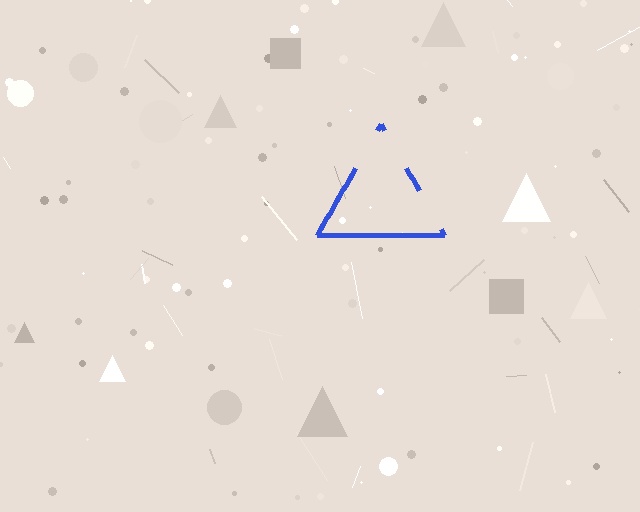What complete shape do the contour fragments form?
The contour fragments form a triangle.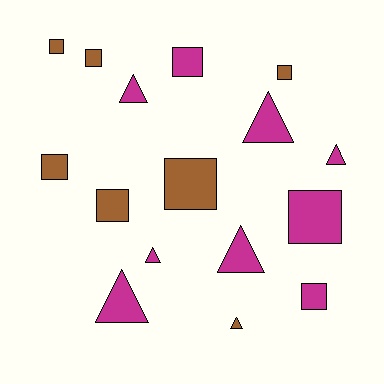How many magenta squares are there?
There are 3 magenta squares.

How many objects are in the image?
There are 16 objects.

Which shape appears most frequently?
Square, with 9 objects.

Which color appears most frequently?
Magenta, with 9 objects.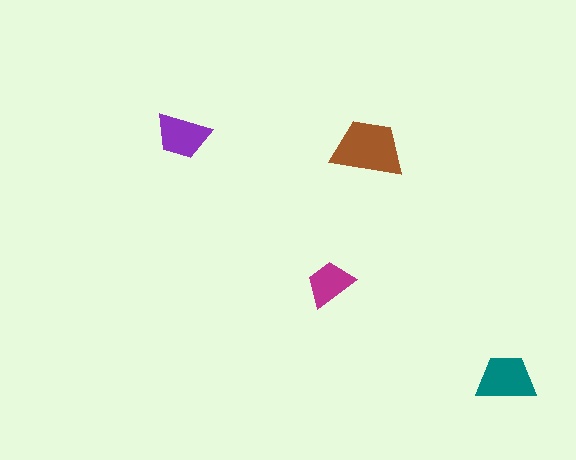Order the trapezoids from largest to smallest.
the brown one, the teal one, the purple one, the magenta one.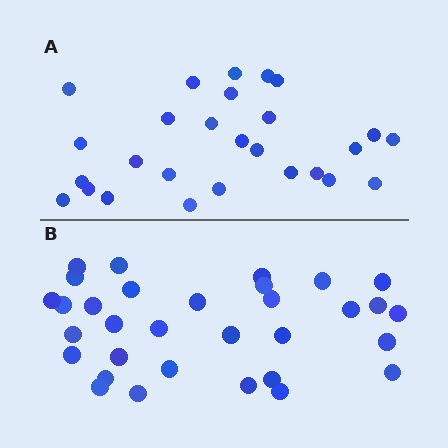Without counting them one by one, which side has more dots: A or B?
Region B (the bottom region) has more dots.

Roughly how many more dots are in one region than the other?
Region B has about 5 more dots than region A.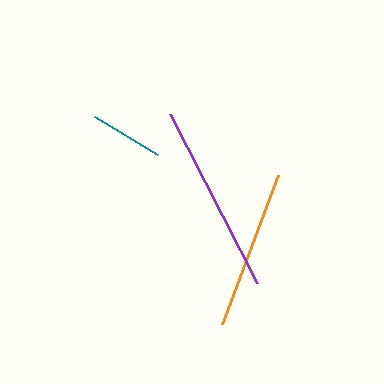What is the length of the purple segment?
The purple segment is approximately 191 pixels long.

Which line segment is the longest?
The purple line is the longest at approximately 191 pixels.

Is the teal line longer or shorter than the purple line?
The purple line is longer than the teal line.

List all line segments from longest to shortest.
From longest to shortest: purple, orange, teal.